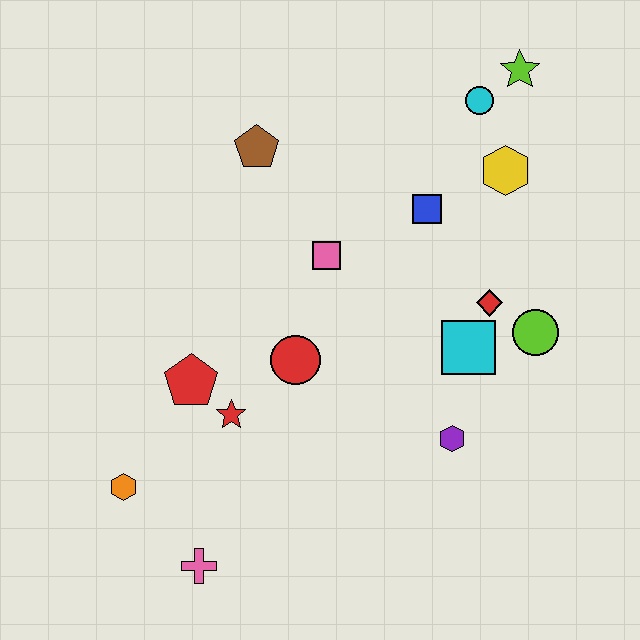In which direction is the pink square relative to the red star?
The pink square is above the red star.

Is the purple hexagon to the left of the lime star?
Yes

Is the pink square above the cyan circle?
No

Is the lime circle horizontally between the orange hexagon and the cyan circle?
No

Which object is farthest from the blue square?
The pink cross is farthest from the blue square.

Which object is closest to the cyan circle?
The lime star is closest to the cyan circle.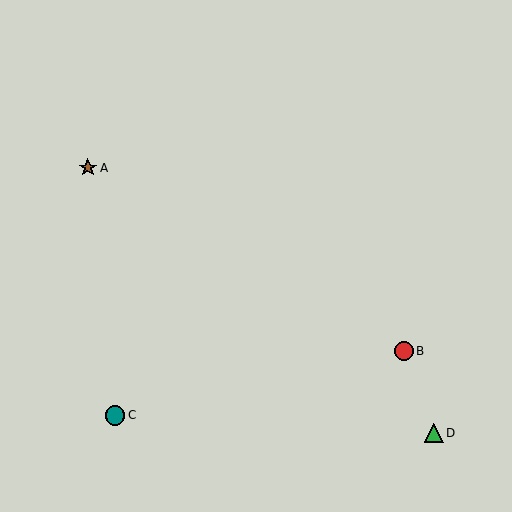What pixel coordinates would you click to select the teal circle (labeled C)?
Click at (115, 415) to select the teal circle C.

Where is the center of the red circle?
The center of the red circle is at (404, 351).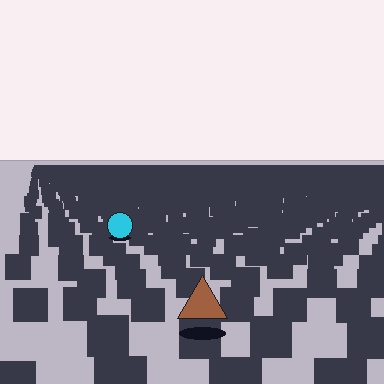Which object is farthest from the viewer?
The cyan circle is farthest from the viewer. It appears smaller and the ground texture around it is denser.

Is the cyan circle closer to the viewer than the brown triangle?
No. The brown triangle is closer — you can tell from the texture gradient: the ground texture is coarser near it.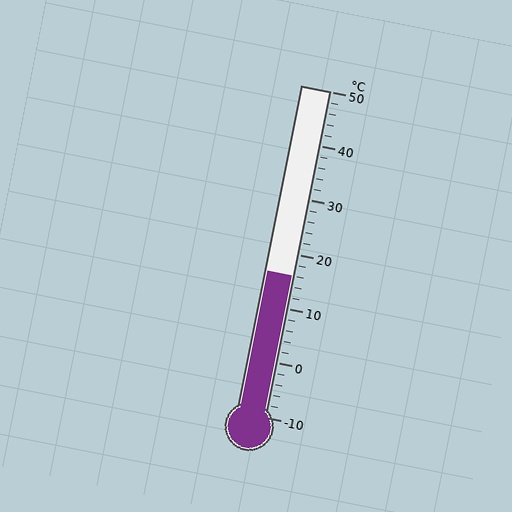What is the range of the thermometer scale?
The thermometer scale ranges from -10°C to 50°C.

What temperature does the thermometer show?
The thermometer shows approximately 16°C.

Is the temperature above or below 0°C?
The temperature is above 0°C.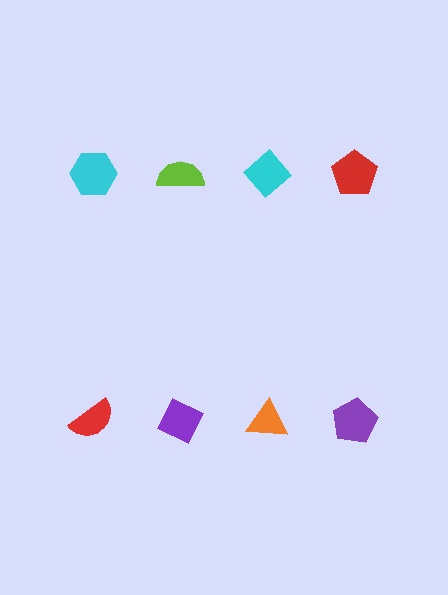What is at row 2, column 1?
A red semicircle.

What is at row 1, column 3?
A cyan diamond.